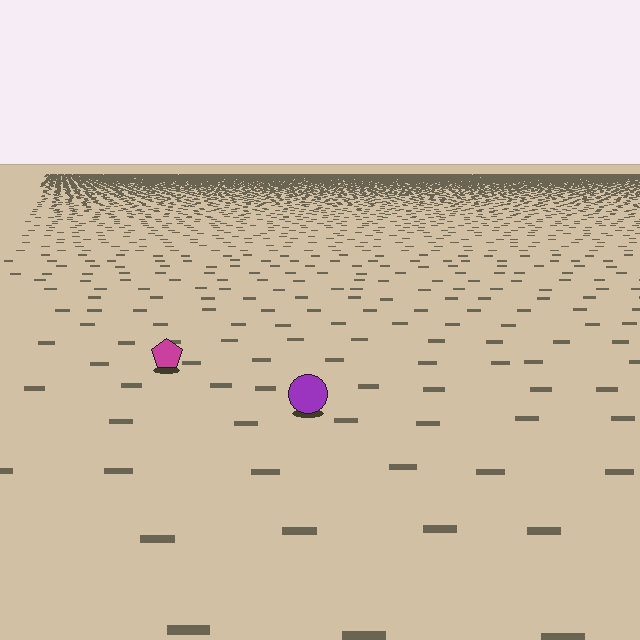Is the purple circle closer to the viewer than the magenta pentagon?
Yes. The purple circle is closer — you can tell from the texture gradient: the ground texture is coarser near it.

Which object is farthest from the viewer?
The magenta pentagon is farthest from the viewer. It appears smaller and the ground texture around it is denser.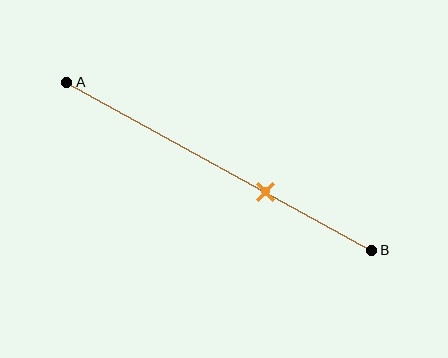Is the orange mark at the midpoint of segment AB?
No, the mark is at about 65% from A, not at the 50% midpoint.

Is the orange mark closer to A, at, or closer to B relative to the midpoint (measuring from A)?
The orange mark is closer to point B than the midpoint of segment AB.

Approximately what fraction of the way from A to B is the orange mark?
The orange mark is approximately 65% of the way from A to B.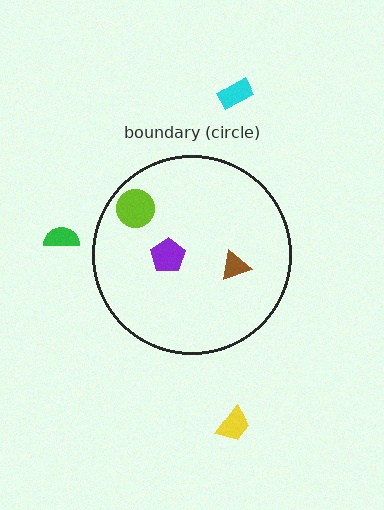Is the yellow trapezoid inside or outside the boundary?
Outside.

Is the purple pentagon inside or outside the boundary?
Inside.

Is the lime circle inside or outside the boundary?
Inside.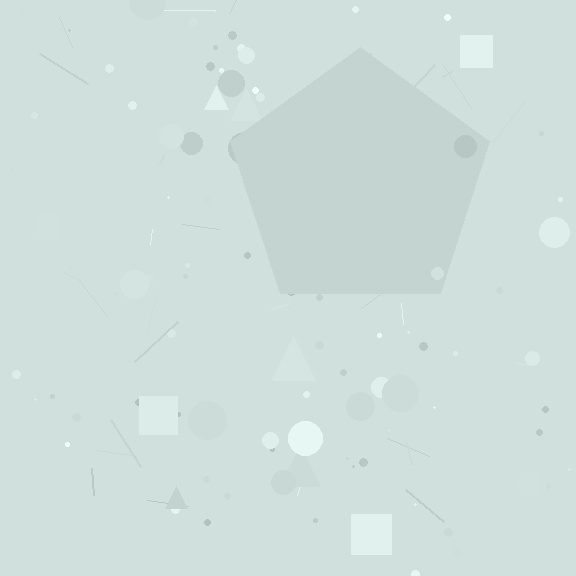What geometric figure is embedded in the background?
A pentagon is embedded in the background.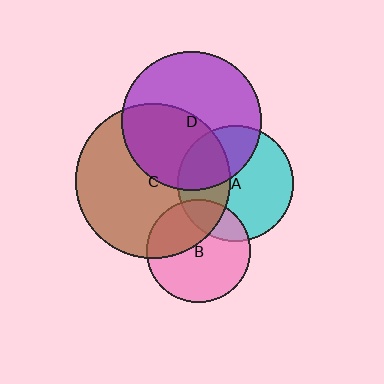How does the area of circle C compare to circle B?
Approximately 2.2 times.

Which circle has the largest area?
Circle C (brown).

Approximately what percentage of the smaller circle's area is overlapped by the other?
Approximately 35%.